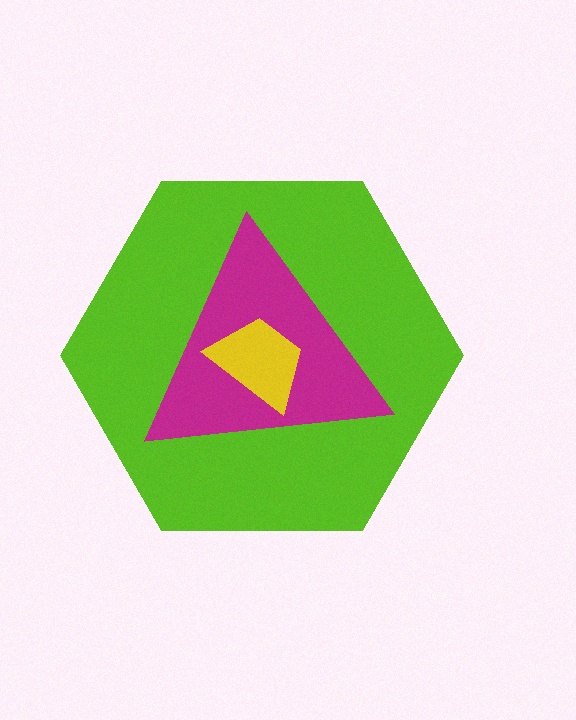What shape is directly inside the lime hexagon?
The magenta triangle.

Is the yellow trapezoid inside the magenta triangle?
Yes.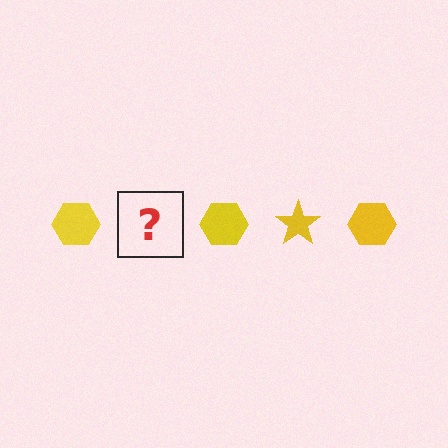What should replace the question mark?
The question mark should be replaced with a yellow star.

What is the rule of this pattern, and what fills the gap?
The rule is that the pattern cycles through hexagon, star shapes in yellow. The gap should be filled with a yellow star.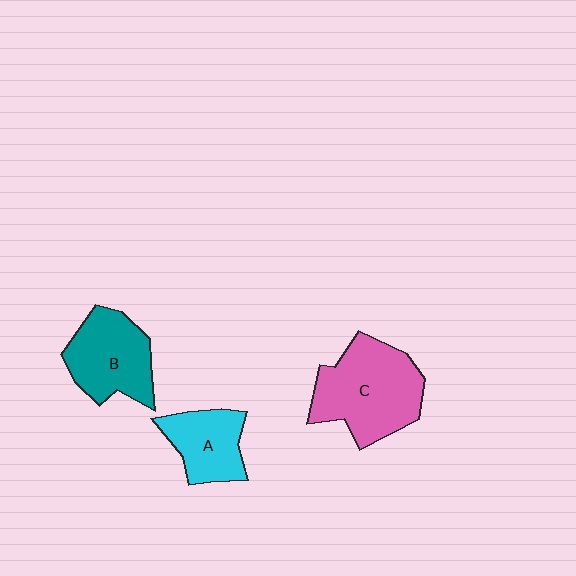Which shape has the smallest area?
Shape A (cyan).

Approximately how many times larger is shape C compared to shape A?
Approximately 1.7 times.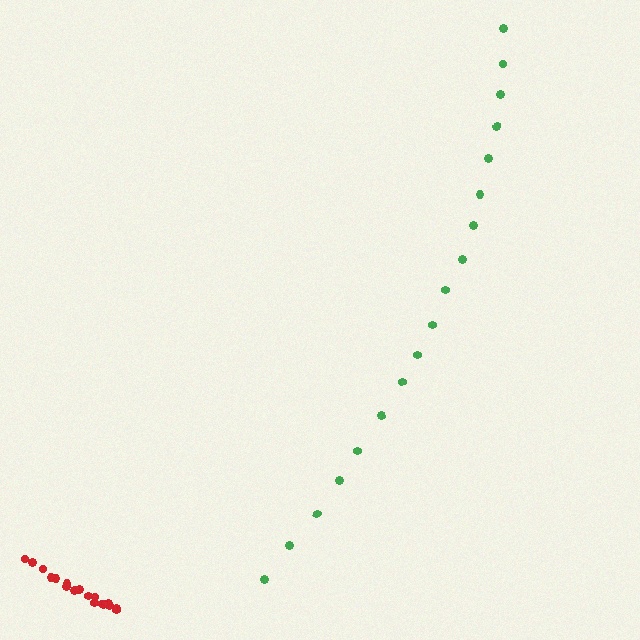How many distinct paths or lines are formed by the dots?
There are 2 distinct paths.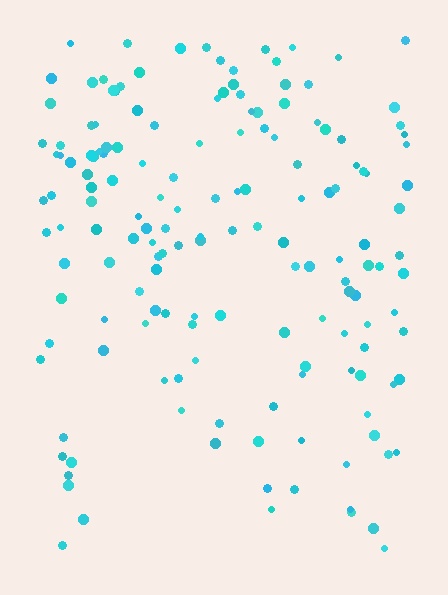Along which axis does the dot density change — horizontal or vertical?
Vertical.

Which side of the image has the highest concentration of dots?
The top.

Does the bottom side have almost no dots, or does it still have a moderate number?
Still a moderate number, just noticeably fewer than the top.